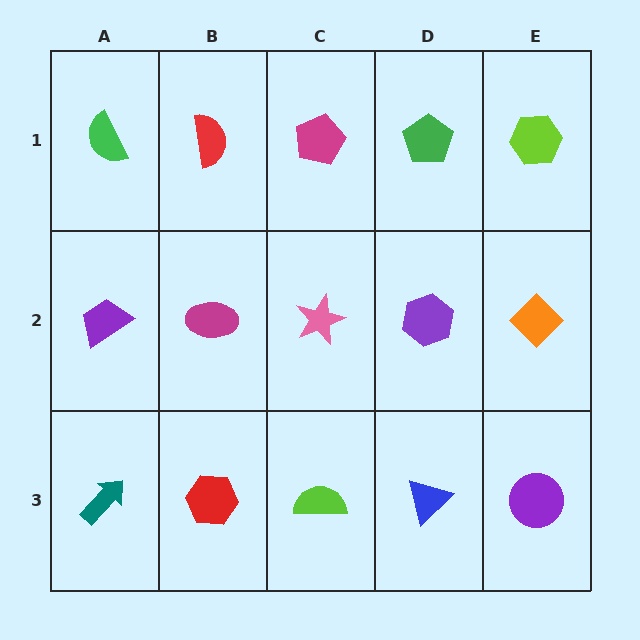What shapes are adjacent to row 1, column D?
A purple hexagon (row 2, column D), a magenta pentagon (row 1, column C), a lime hexagon (row 1, column E).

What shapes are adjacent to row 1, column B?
A magenta ellipse (row 2, column B), a green semicircle (row 1, column A), a magenta pentagon (row 1, column C).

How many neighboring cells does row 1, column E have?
2.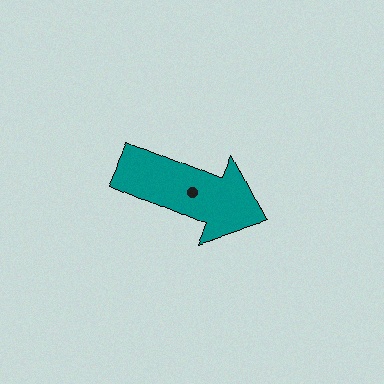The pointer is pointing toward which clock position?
Roughly 4 o'clock.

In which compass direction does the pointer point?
Southeast.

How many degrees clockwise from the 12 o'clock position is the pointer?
Approximately 113 degrees.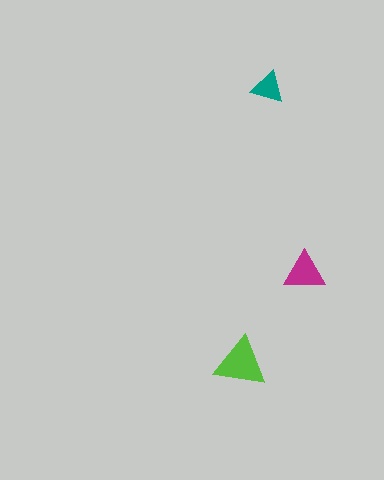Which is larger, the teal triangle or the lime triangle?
The lime one.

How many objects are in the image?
There are 3 objects in the image.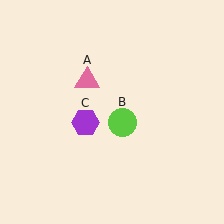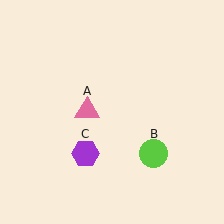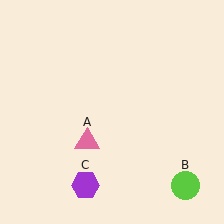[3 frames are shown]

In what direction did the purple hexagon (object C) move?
The purple hexagon (object C) moved down.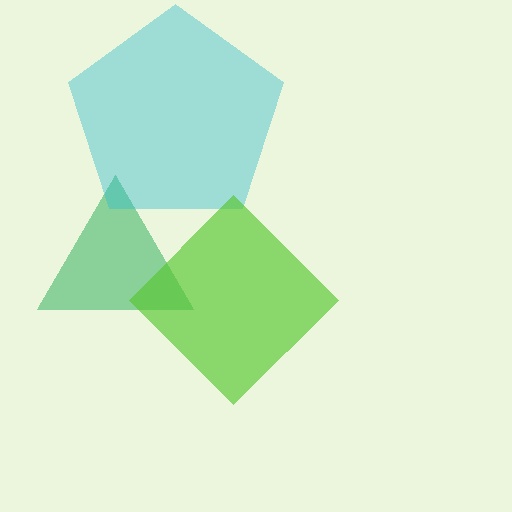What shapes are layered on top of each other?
The layered shapes are: a green triangle, a cyan pentagon, a lime diamond.